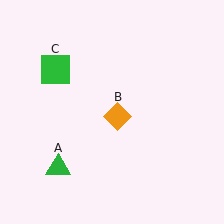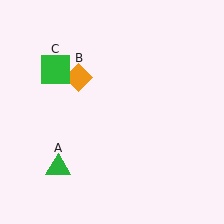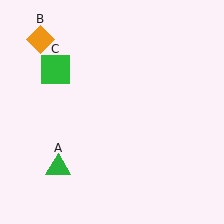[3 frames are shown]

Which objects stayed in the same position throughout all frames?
Green triangle (object A) and green square (object C) remained stationary.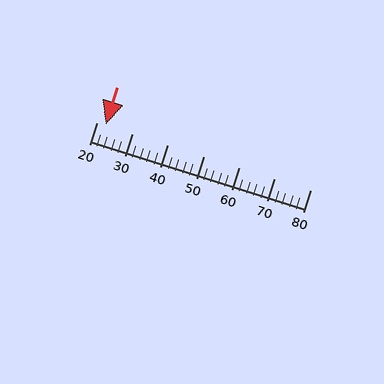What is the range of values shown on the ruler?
The ruler shows values from 20 to 80.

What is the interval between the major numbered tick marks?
The major tick marks are spaced 10 units apart.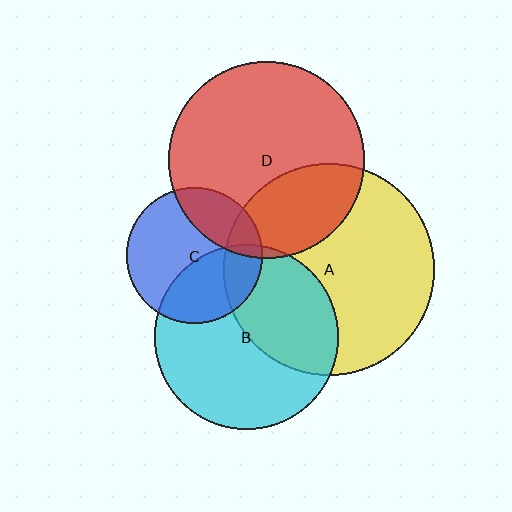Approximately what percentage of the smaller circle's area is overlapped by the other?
Approximately 25%.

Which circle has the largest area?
Circle A (yellow).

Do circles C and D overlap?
Yes.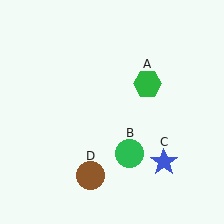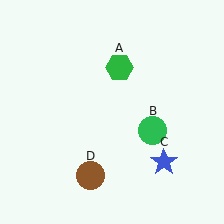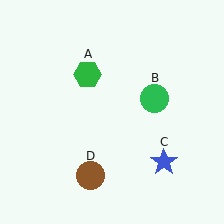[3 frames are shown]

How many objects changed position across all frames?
2 objects changed position: green hexagon (object A), green circle (object B).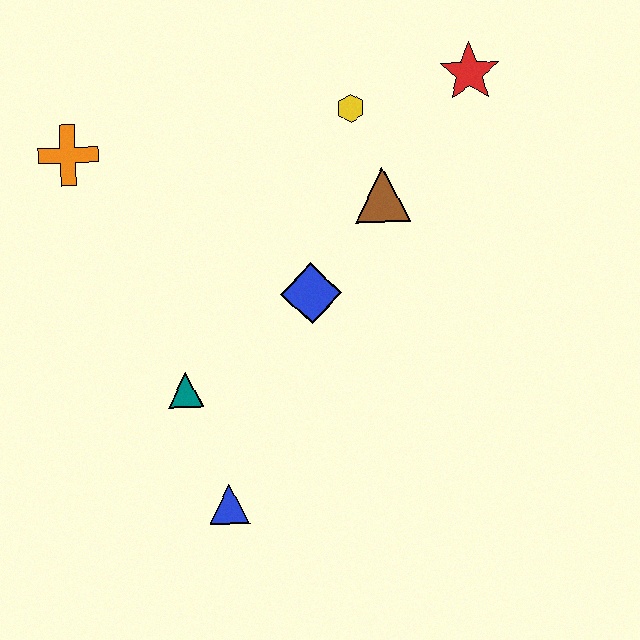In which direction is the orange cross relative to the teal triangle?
The orange cross is above the teal triangle.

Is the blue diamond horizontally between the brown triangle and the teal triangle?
Yes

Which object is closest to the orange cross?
The teal triangle is closest to the orange cross.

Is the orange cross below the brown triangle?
No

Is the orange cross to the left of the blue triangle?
Yes